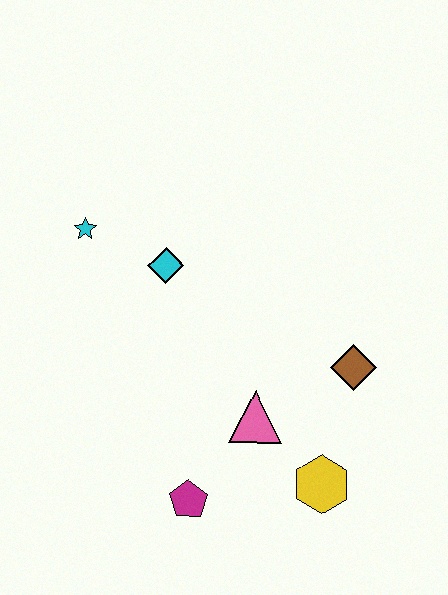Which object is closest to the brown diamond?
The pink triangle is closest to the brown diamond.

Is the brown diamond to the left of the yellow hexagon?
No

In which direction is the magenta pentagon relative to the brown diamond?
The magenta pentagon is to the left of the brown diamond.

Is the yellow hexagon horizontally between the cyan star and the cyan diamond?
No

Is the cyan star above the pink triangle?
Yes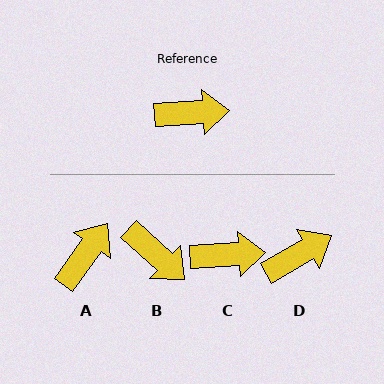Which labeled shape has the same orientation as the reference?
C.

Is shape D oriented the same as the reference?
No, it is off by about 27 degrees.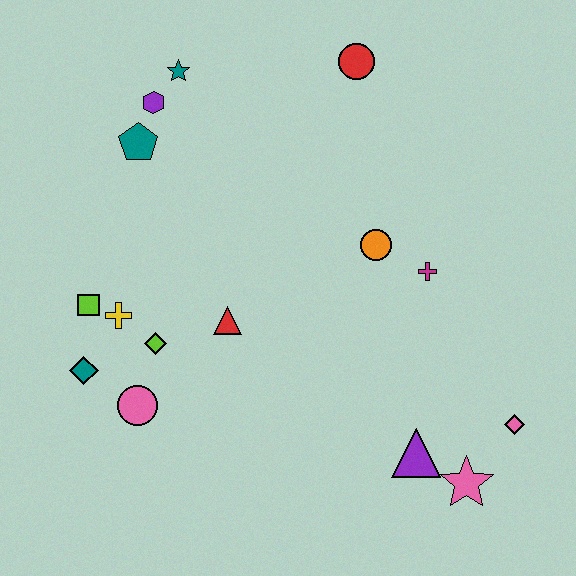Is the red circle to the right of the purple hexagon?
Yes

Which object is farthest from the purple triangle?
The teal star is farthest from the purple triangle.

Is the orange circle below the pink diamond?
No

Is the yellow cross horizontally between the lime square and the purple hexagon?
Yes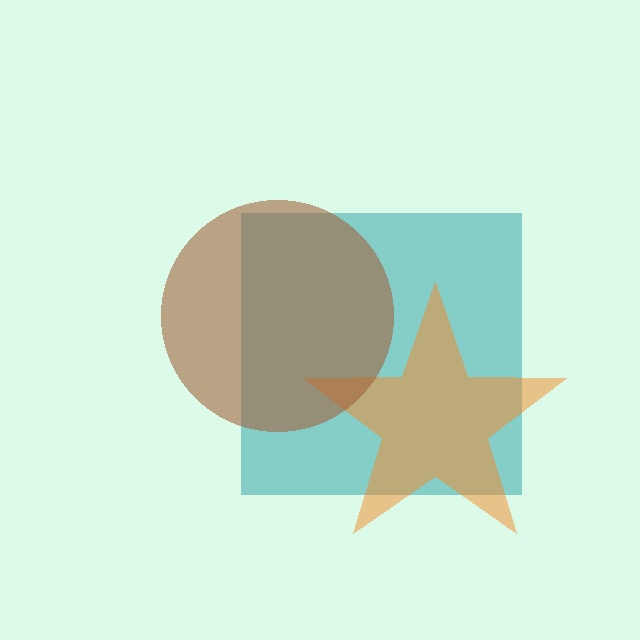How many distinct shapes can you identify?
There are 3 distinct shapes: a teal square, an orange star, a brown circle.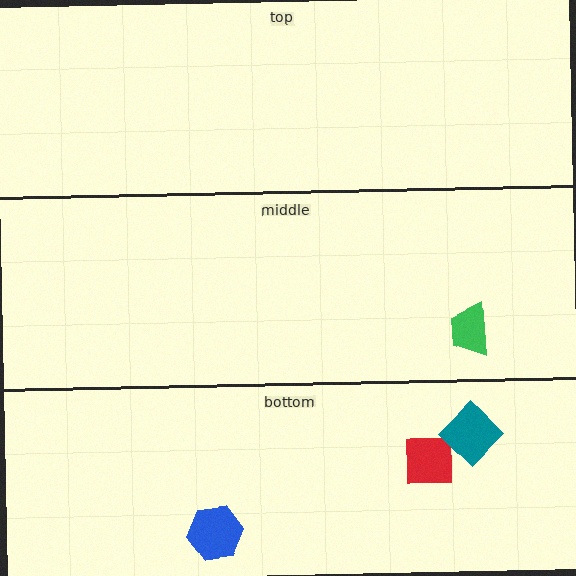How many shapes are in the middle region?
1.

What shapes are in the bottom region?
The red square, the blue hexagon, the teal diamond.